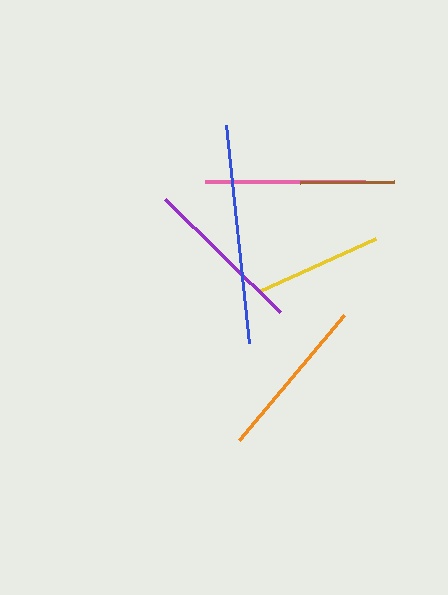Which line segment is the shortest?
The brown line is the shortest at approximately 95 pixels.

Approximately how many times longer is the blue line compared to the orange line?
The blue line is approximately 1.3 times the length of the orange line.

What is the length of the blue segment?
The blue segment is approximately 219 pixels long.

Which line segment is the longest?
The blue line is the longest at approximately 219 pixels.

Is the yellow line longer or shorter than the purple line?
The purple line is longer than the yellow line.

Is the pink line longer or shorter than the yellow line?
The pink line is longer than the yellow line.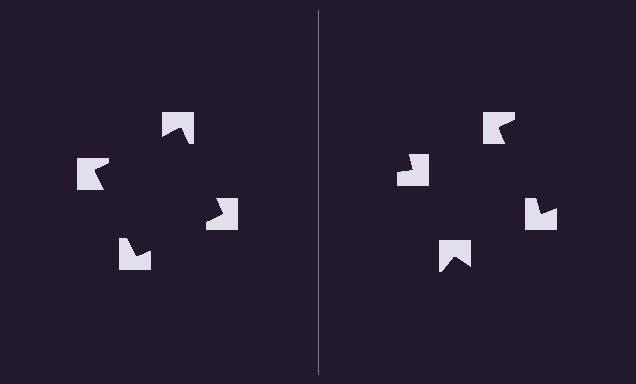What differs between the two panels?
The notched squares are positioned identically on both sides; only the wedge orientations differ. On the left they align to a square; on the right they are misaligned.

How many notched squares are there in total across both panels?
8 — 4 on each side.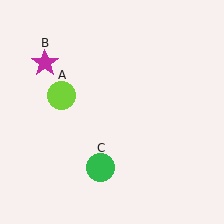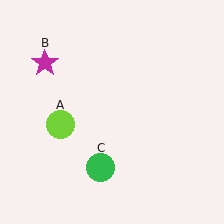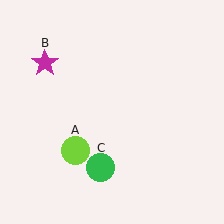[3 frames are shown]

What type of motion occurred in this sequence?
The lime circle (object A) rotated counterclockwise around the center of the scene.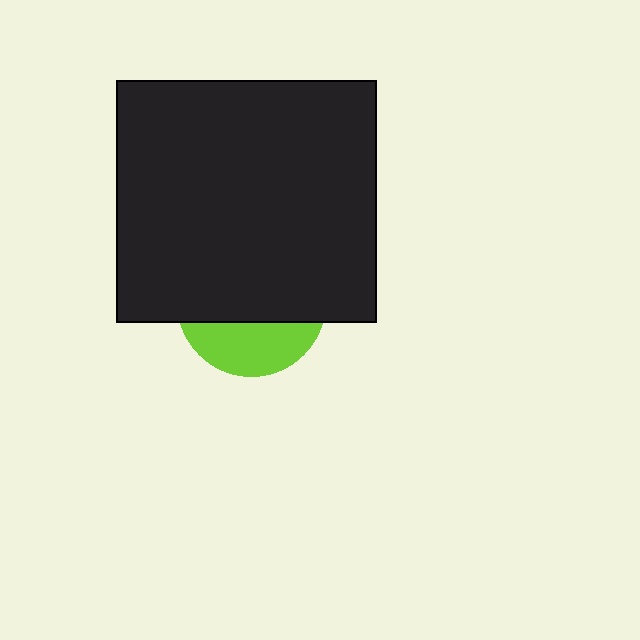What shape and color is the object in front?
The object in front is a black rectangle.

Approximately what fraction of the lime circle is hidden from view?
Roughly 68% of the lime circle is hidden behind the black rectangle.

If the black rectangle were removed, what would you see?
You would see the complete lime circle.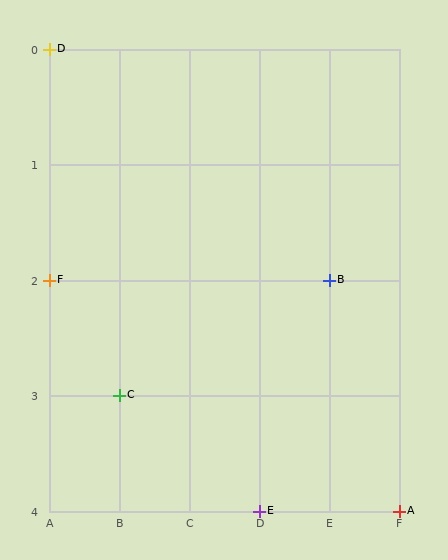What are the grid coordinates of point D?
Point D is at grid coordinates (A, 0).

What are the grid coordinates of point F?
Point F is at grid coordinates (A, 2).